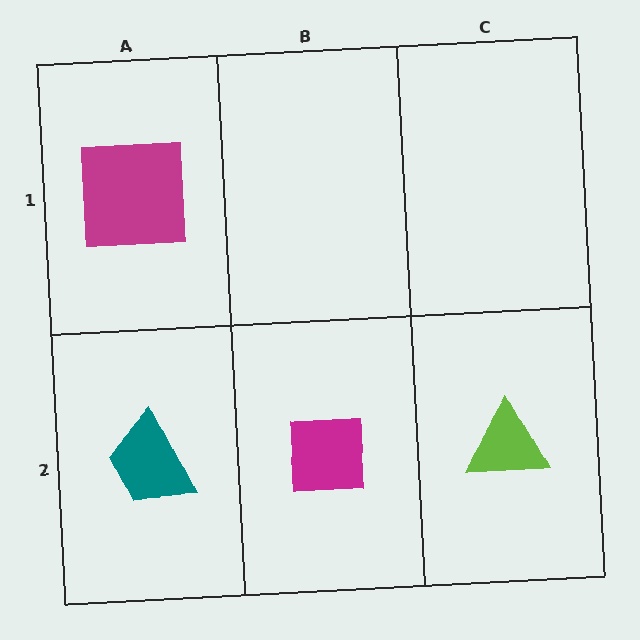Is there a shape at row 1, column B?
No, that cell is empty.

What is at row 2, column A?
A teal trapezoid.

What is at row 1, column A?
A magenta square.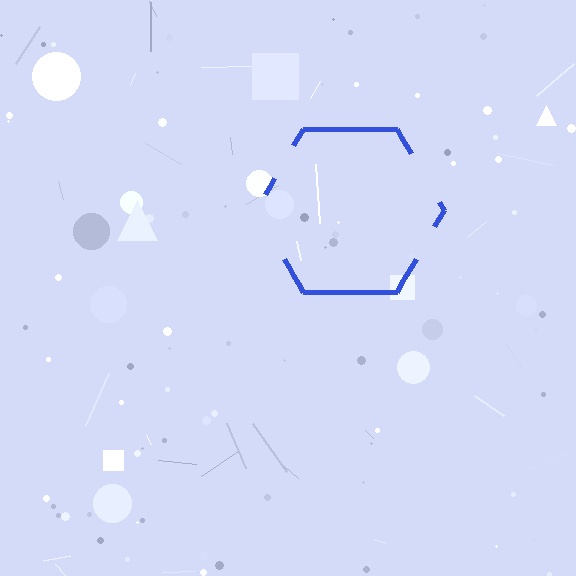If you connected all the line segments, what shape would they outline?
They would outline a hexagon.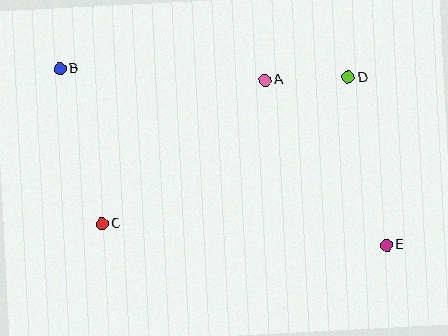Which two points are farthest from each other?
Points B and E are farthest from each other.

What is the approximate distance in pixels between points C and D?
The distance between C and D is approximately 286 pixels.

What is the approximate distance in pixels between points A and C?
The distance between A and C is approximately 217 pixels.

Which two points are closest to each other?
Points A and D are closest to each other.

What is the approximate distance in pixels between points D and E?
The distance between D and E is approximately 172 pixels.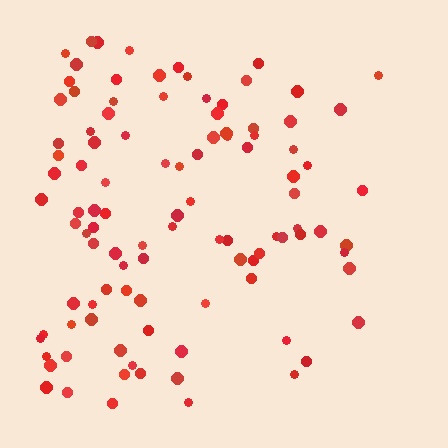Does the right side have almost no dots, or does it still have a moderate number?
Still a moderate number, just noticeably fewer than the left.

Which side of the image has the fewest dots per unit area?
The right.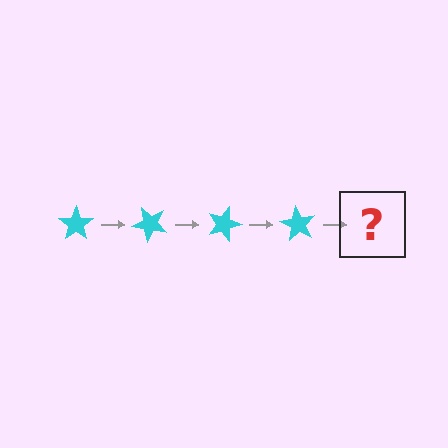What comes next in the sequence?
The next element should be a cyan star rotated 180 degrees.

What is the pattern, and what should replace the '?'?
The pattern is that the star rotates 45 degrees each step. The '?' should be a cyan star rotated 180 degrees.